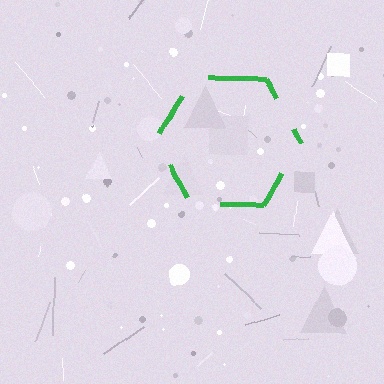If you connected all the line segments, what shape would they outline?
They would outline a hexagon.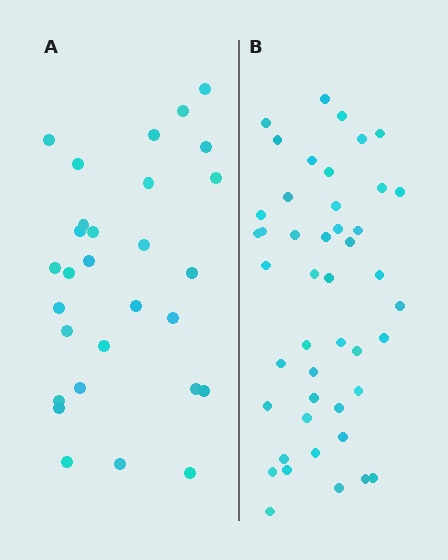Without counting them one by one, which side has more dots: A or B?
Region B (the right region) has more dots.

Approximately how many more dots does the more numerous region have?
Region B has approximately 15 more dots than region A.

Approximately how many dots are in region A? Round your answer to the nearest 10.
About 30 dots. (The exact count is 29, which rounds to 30.)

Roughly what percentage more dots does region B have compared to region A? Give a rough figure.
About 55% more.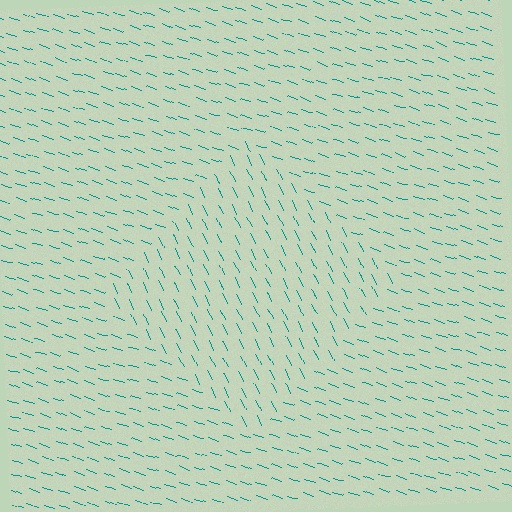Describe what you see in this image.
The image is filled with small teal line segments. A diamond region in the image has lines oriented differently from the surrounding lines, creating a visible texture boundary.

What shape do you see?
I see a diamond.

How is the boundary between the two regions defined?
The boundary is defined purely by a change in line orientation (approximately 45 degrees difference). All lines are the same color and thickness.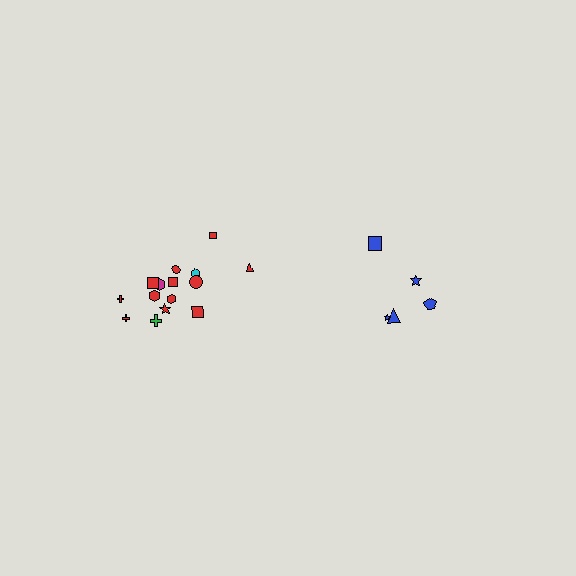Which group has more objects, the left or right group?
The left group.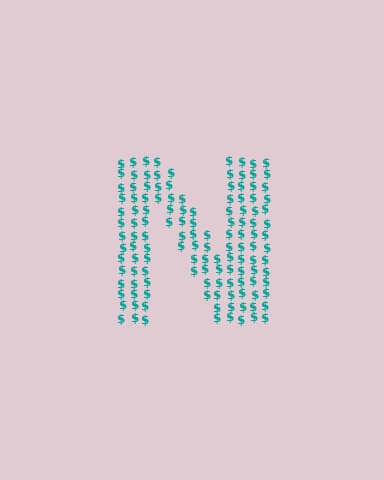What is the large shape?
The large shape is the letter N.